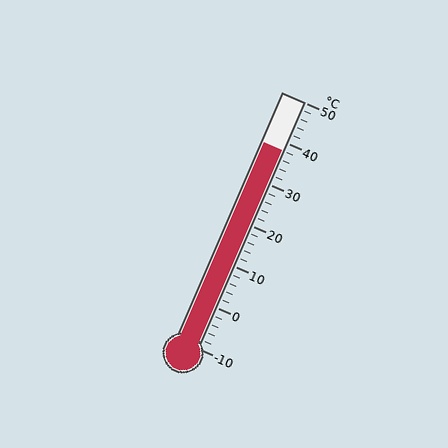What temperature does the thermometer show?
The thermometer shows approximately 38°C.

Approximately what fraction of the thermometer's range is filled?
The thermometer is filled to approximately 80% of its range.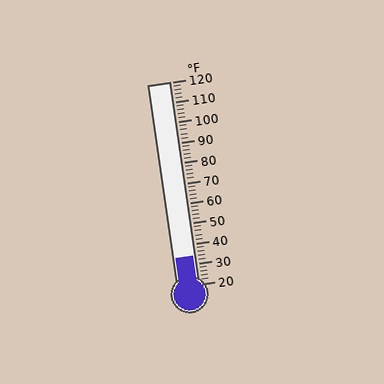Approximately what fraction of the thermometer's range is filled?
The thermometer is filled to approximately 15% of its range.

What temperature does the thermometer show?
The thermometer shows approximately 34°F.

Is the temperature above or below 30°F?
The temperature is above 30°F.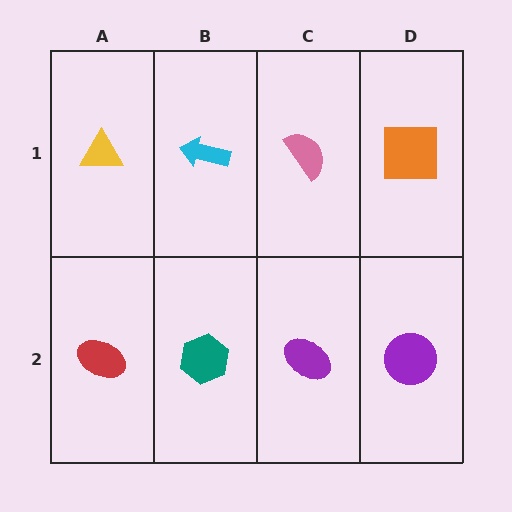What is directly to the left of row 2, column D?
A purple ellipse.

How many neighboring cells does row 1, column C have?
3.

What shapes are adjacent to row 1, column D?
A purple circle (row 2, column D), a pink semicircle (row 1, column C).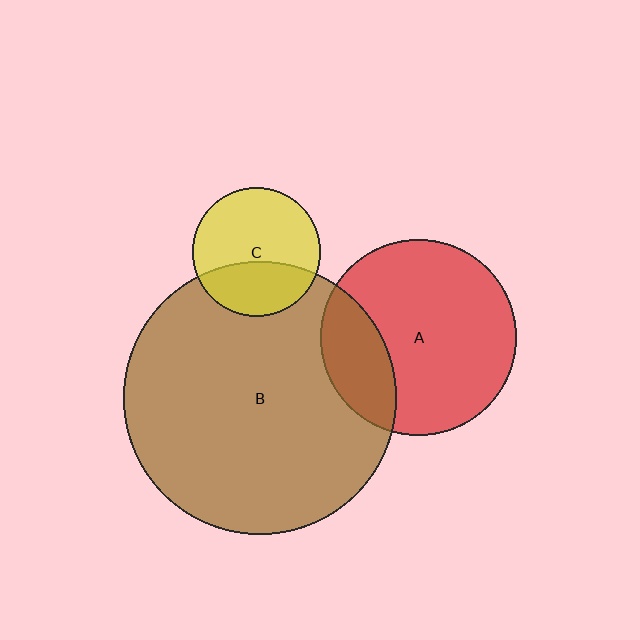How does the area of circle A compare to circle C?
Approximately 2.3 times.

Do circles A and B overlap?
Yes.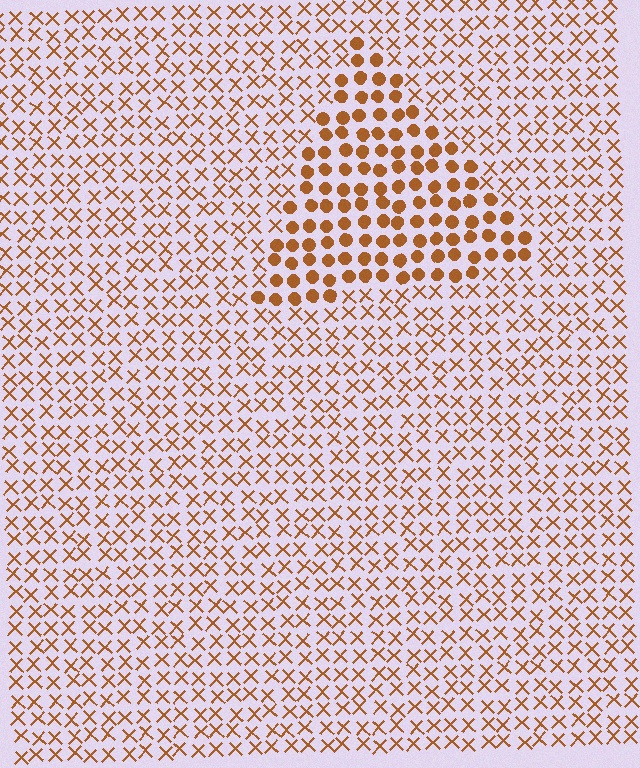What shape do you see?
I see a triangle.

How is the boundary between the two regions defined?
The boundary is defined by a change in element shape: circles inside vs. X marks outside. All elements share the same color and spacing.